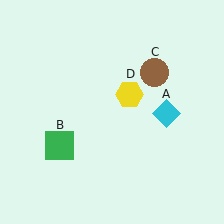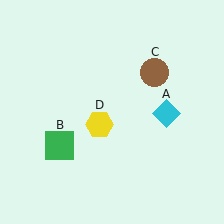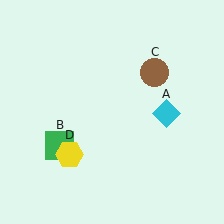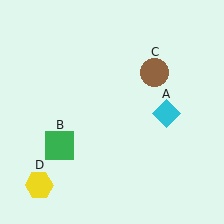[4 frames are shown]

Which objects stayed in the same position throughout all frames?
Cyan diamond (object A) and green square (object B) and brown circle (object C) remained stationary.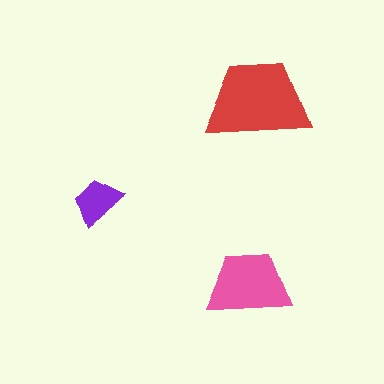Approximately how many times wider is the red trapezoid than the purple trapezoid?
About 2 times wider.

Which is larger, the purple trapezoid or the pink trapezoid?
The pink one.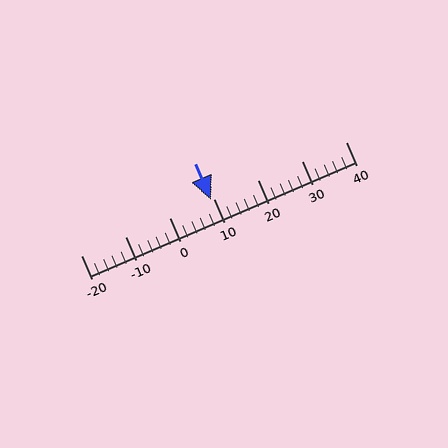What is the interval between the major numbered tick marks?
The major tick marks are spaced 10 units apart.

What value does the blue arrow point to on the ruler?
The blue arrow points to approximately 10.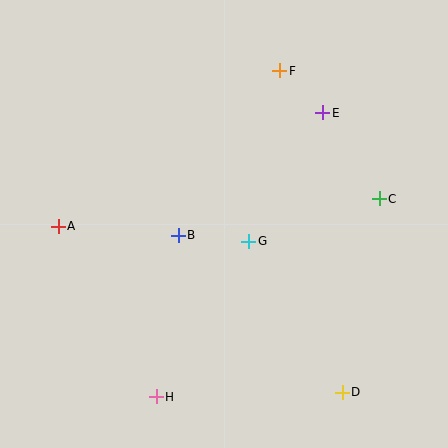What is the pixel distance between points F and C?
The distance between F and C is 162 pixels.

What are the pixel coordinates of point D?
Point D is at (342, 392).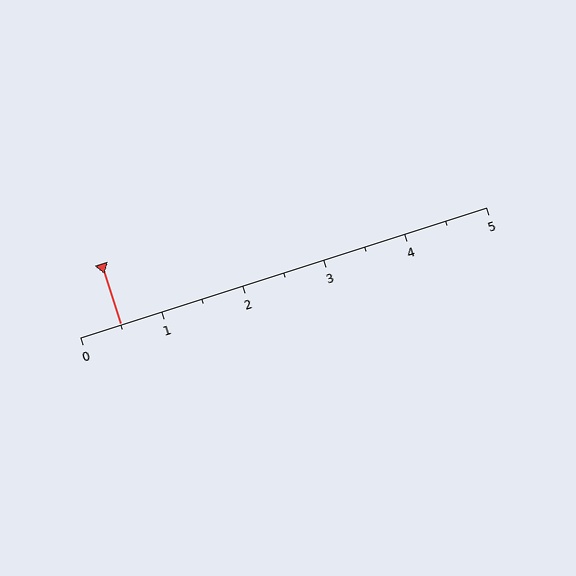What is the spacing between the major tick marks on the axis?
The major ticks are spaced 1 apart.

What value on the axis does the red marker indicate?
The marker indicates approximately 0.5.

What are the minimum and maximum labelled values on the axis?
The axis runs from 0 to 5.